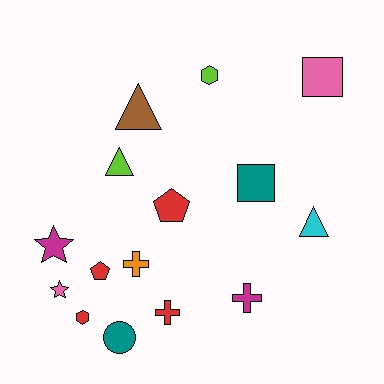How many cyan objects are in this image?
There is 1 cyan object.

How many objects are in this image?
There are 15 objects.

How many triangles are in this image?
There are 3 triangles.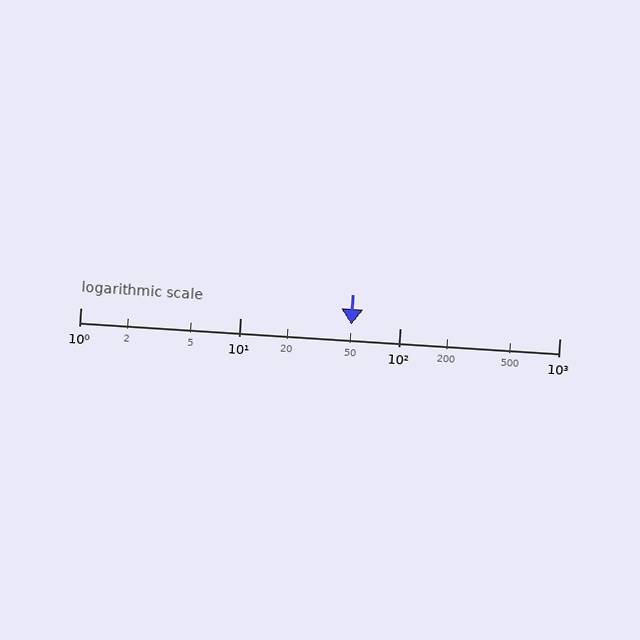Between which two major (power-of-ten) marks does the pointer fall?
The pointer is between 10 and 100.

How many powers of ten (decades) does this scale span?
The scale spans 3 decades, from 1 to 1000.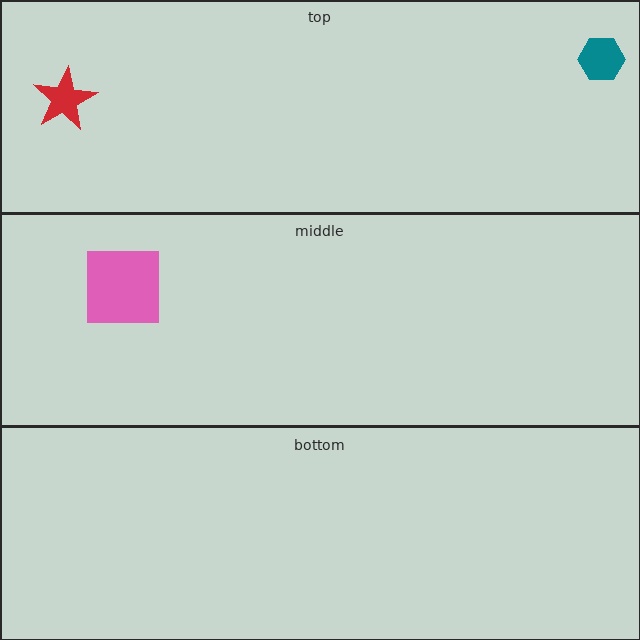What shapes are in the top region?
The teal hexagon, the red star.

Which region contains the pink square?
The middle region.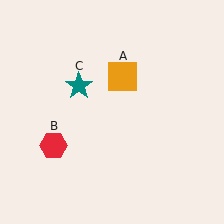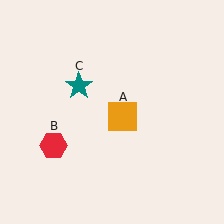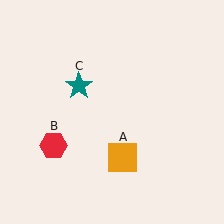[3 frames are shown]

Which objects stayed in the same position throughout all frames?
Red hexagon (object B) and teal star (object C) remained stationary.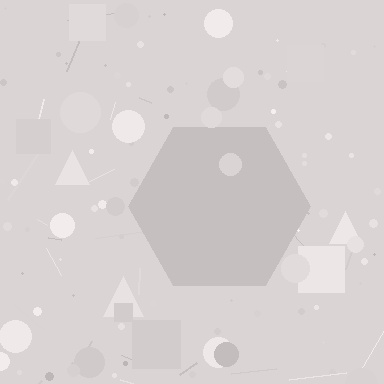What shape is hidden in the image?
A hexagon is hidden in the image.